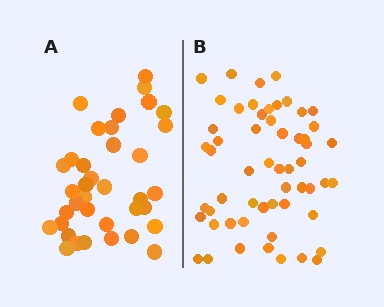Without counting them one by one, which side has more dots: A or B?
Region B (the right region) has more dots.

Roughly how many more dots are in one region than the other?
Region B has approximately 20 more dots than region A.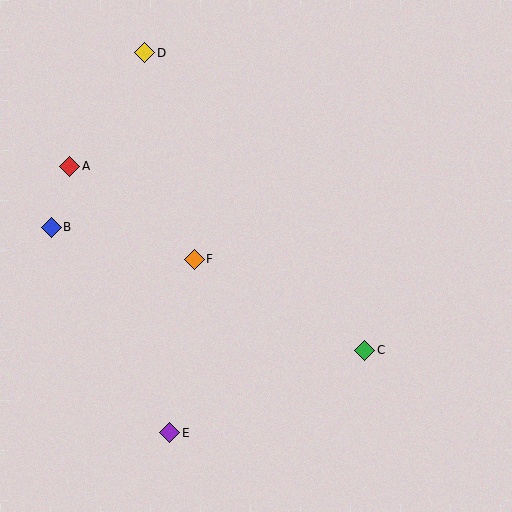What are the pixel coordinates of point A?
Point A is at (70, 166).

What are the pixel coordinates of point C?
Point C is at (365, 350).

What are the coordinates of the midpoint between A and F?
The midpoint between A and F is at (132, 213).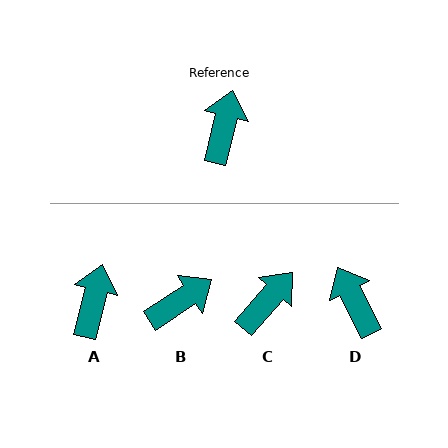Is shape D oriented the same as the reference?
No, it is off by about 40 degrees.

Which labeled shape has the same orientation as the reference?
A.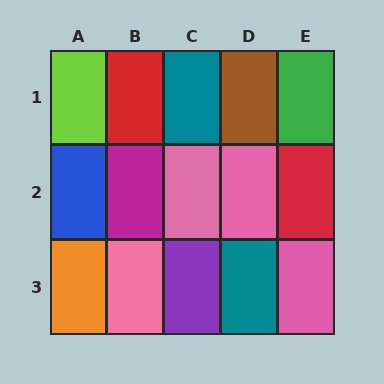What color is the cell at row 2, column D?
Pink.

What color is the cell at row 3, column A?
Orange.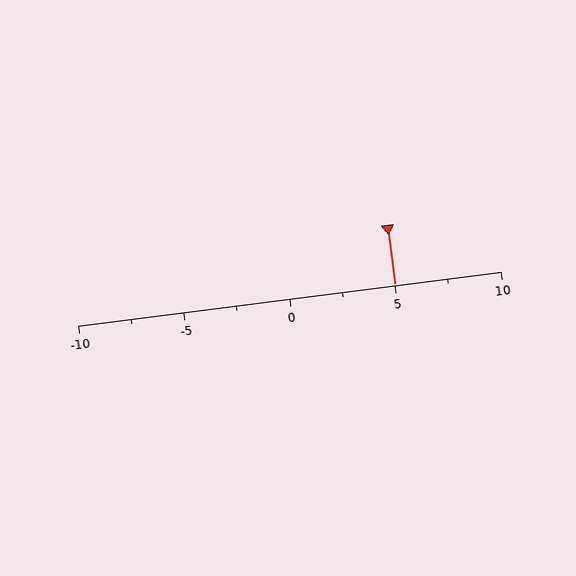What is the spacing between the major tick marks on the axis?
The major ticks are spaced 5 apart.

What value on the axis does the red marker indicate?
The marker indicates approximately 5.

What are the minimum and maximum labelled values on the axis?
The axis runs from -10 to 10.